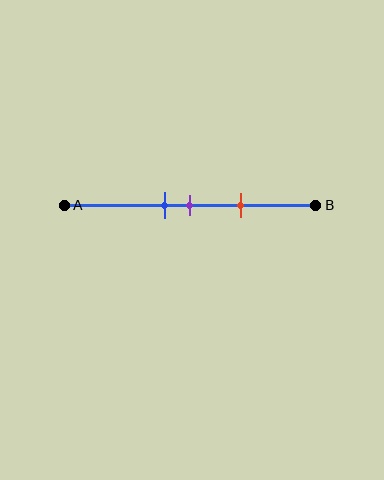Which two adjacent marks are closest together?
The blue and purple marks are the closest adjacent pair.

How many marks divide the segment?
There are 3 marks dividing the segment.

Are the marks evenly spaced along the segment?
Yes, the marks are approximately evenly spaced.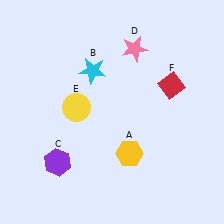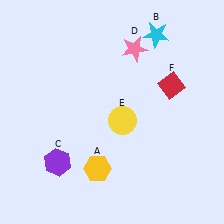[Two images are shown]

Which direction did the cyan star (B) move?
The cyan star (B) moved right.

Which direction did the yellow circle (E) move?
The yellow circle (E) moved right.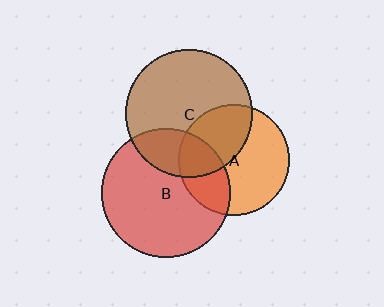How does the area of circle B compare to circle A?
Approximately 1.4 times.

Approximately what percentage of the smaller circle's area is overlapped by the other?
Approximately 30%.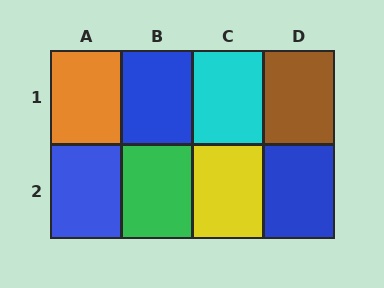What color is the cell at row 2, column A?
Blue.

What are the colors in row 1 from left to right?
Orange, blue, cyan, brown.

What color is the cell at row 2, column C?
Yellow.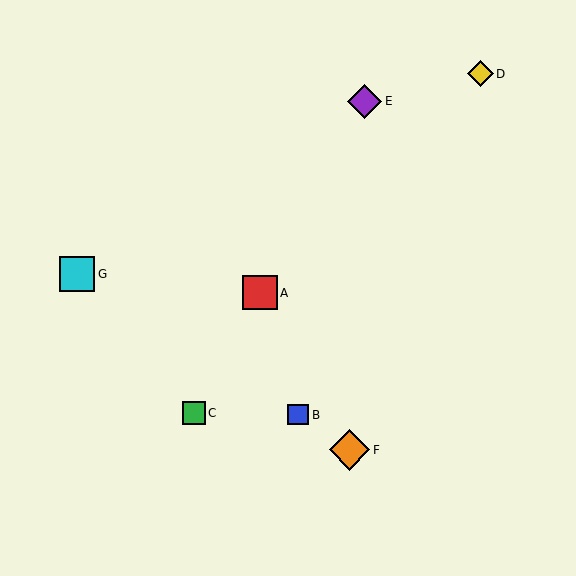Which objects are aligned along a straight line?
Objects A, C, E are aligned along a straight line.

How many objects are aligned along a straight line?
3 objects (A, C, E) are aligned along a straight line.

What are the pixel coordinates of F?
Object F is at (350, 450).